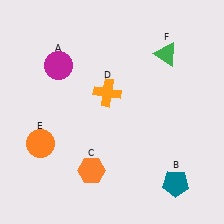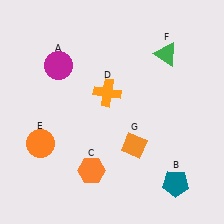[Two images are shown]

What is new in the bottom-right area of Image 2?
An orange diamond (G) was added in the bottom-right area of Image 2.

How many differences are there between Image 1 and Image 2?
There is 1 difference between the two images.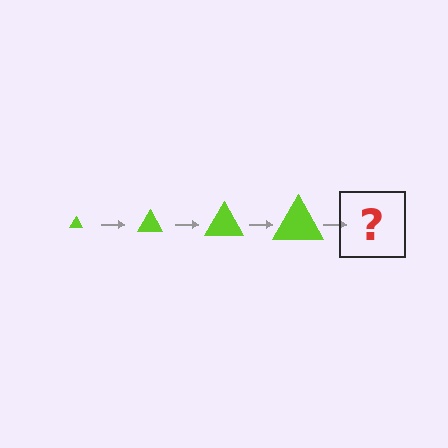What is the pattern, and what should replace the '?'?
The pattern is that the triangle gets progressively larger each step. The '?' should be a lime triangle, larger than the previous one.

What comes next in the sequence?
The next element should be a lime triangle, larger than the previous one.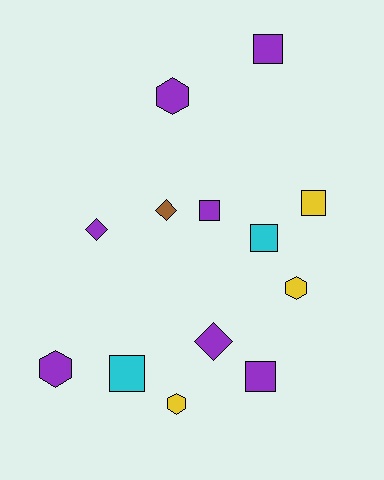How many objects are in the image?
There are 13 objects.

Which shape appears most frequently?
Square, with 6 objects.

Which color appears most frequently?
Purple, with 7 objects.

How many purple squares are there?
There are 3 purple squares.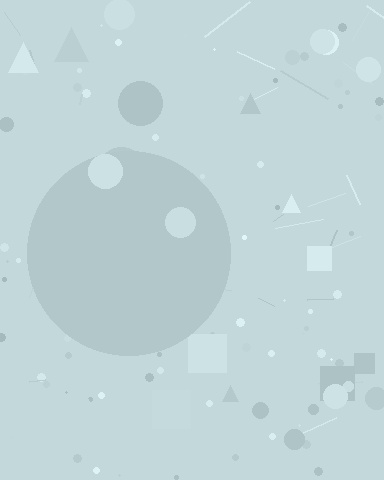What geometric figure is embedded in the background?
A circle is embedded in the background.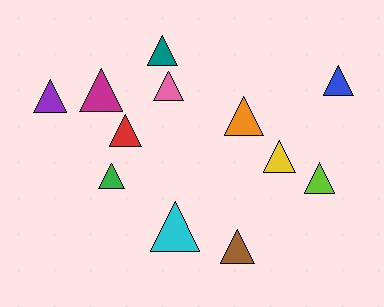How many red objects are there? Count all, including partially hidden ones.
There is 1 red object.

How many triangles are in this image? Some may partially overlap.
There are 12 triangles.